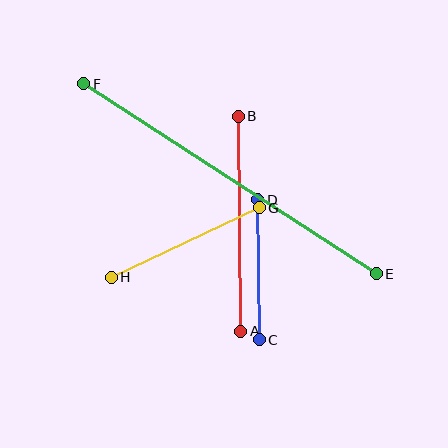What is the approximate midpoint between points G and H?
The midpoint is at approximately (185, 242) pixels.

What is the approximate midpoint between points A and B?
The midpoint is at approximately (240, 224) pixels.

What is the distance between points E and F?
The distance is approximately 349 pixels.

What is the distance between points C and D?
The distance is approximately 140 pixels.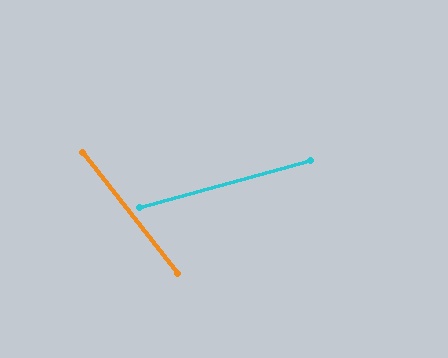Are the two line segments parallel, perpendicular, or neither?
Neither parallel nor perpendicular — they differ by about 67°.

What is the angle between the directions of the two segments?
Approximately 67 degrees.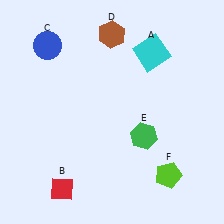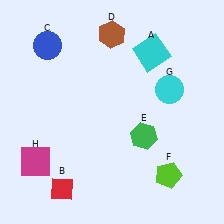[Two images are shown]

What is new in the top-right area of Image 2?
A cyan circle (G) was added in the top-right area of Image 2.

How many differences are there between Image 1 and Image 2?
There are 2 differences between the two images.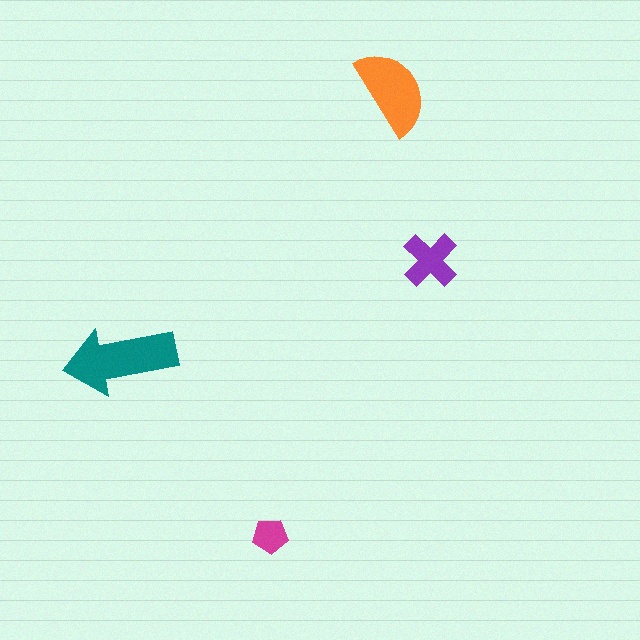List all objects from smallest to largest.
The magenta pentagon, the purple cross, the orange semicircle, the teal arrow.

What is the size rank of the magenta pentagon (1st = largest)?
4th.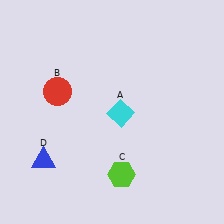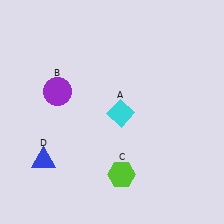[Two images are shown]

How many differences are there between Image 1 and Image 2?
There is 1 difference between the two images.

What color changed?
The circle (B) changed from red in Image 1 to purple in Image 2.